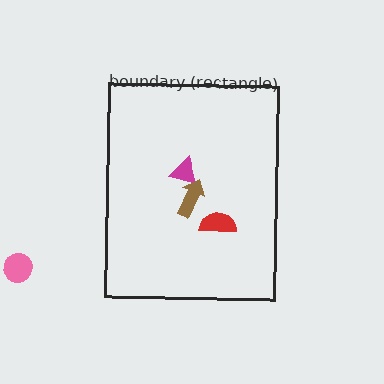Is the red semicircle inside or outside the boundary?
Inside.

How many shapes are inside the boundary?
3 inside, 1 outside.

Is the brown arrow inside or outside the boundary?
Inside.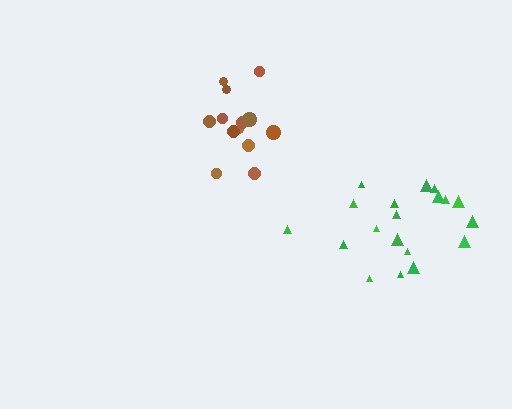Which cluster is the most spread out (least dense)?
Green.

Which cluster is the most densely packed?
Brown.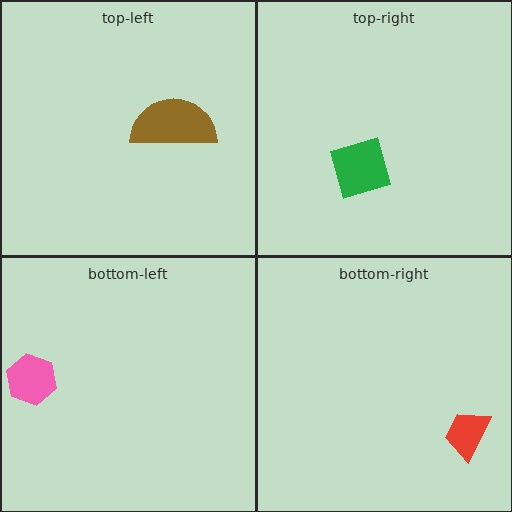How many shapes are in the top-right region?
1.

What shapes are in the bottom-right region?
The red trapezoid.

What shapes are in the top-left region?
The brown semicircle.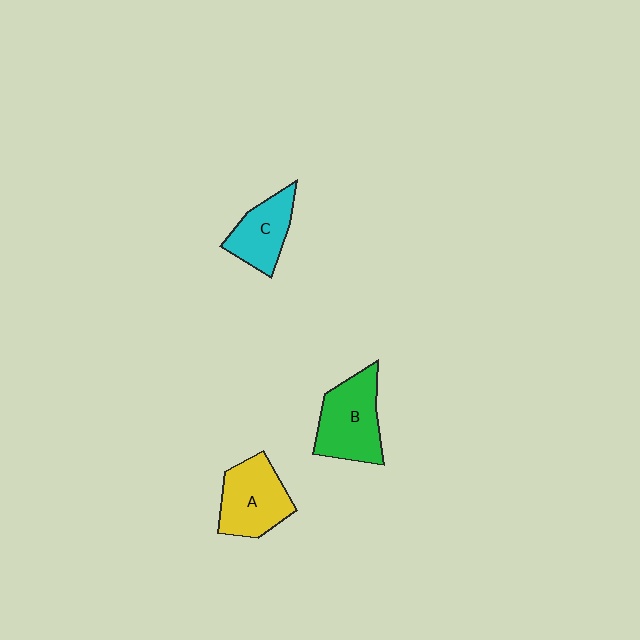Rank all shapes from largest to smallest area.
From largest to smallest: B (green), A (yellow), C (cyan).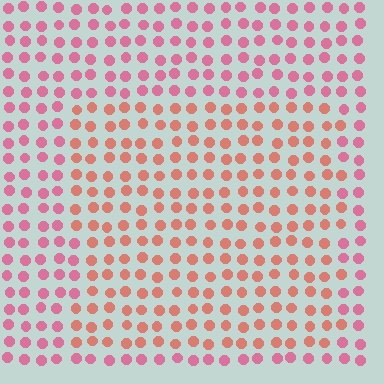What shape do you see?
I see a rectangle.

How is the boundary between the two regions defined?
The boundary is defined purely by a slight shift in hue (about 31 degrees). Spacing, size, and orientation are identical on both sides.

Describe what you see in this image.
The image is filled with small pink elements in a uniform arrangement. A rectangle-shaped region is visible where the elements are tinted to a slightly different hue, forming a subtle color boundary.